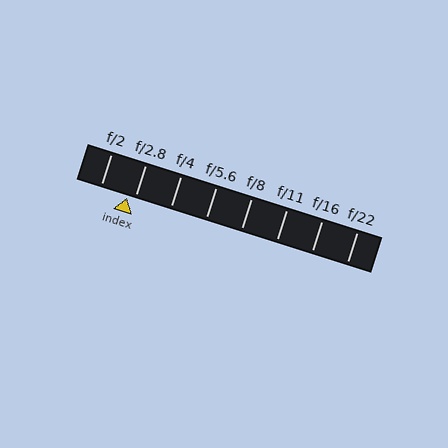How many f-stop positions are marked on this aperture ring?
There are 8 f-stop positions marked.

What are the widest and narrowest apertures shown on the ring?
The widest aperture shown is f/2 and the narrowest is f/22.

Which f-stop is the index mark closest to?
The index mark is closest to f/2.8.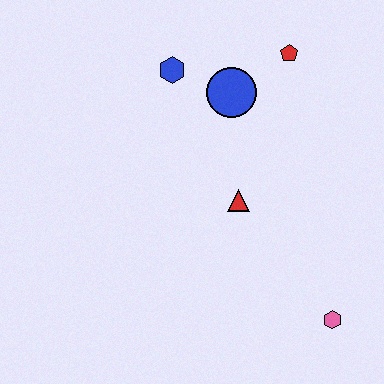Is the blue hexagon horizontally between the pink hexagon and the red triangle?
No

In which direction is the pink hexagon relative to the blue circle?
The pink hexagon is below the blue circle.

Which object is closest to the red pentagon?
The blue circle is closest to the red pentagon.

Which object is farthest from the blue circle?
The pink hexagon is farthest from the blue circle.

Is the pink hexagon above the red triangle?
No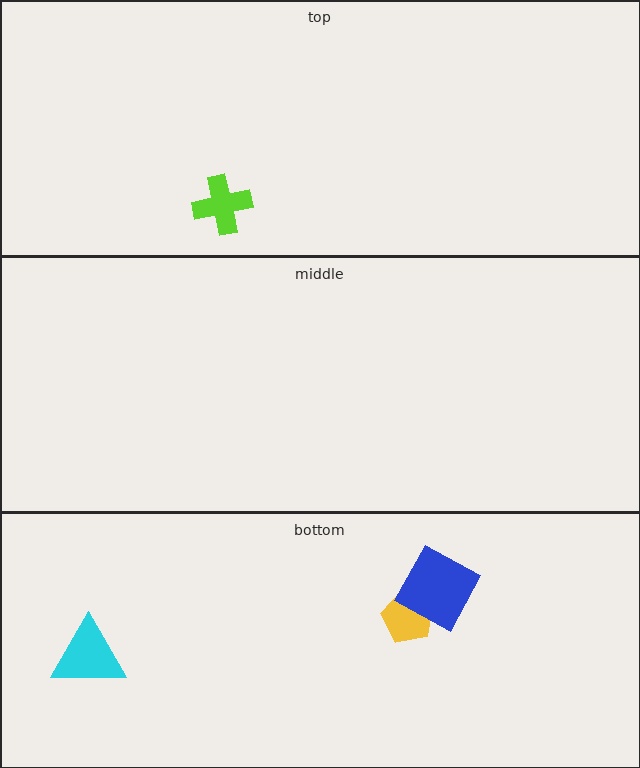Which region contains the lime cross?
The top region.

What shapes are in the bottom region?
The cyan triangle, the yellow pentagon, the blue square.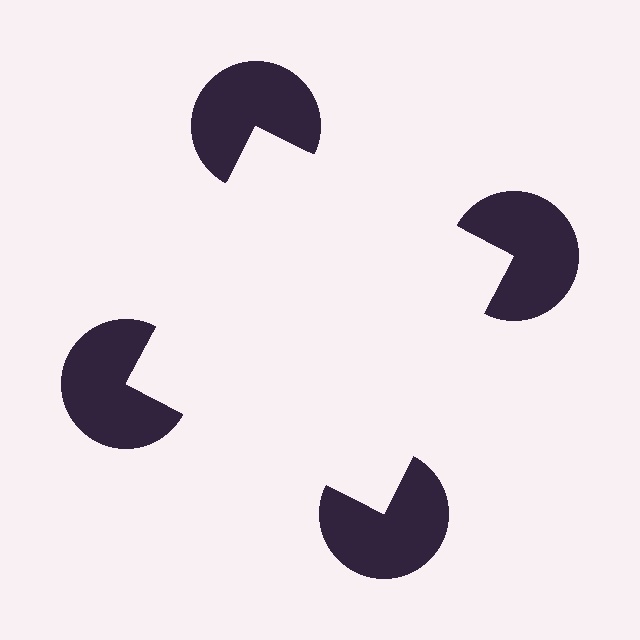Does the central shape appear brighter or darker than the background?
It typically appears slightly brighter than the background, even though no actual brightness change is drawn.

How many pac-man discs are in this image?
There are 4 — one at each vertex of the illusory square.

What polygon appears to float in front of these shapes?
An illusory square — its edges are inferred from the aligned wedge cuts in the pac-man discs, not physically drawn.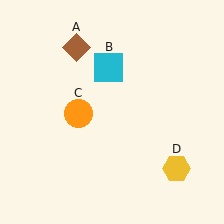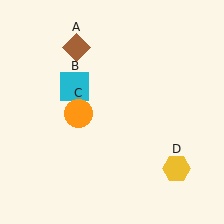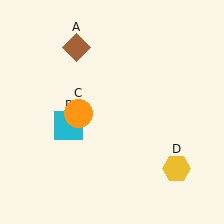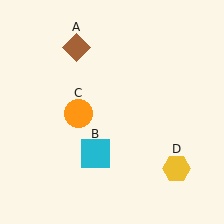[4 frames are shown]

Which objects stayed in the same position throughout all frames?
Brown diamond (object A) and orange circle (object C) and yellow hexagon (object D) remained stationary.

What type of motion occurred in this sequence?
The cyan square (object B) rotated counterclockwise around the center of the scene.